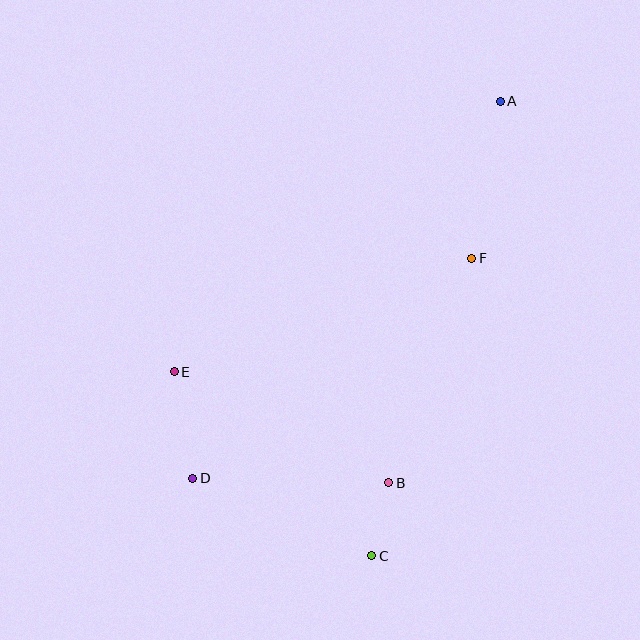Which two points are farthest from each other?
Points A and D are farthest from each other.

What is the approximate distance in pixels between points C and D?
The distance between C and D is approximately 195 pixels.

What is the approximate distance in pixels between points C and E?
The distance between C and E is approximately 270 pixels.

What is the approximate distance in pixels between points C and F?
The distance between C and F is approximately 314 pixels.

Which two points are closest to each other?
Points B and C are closest to each other.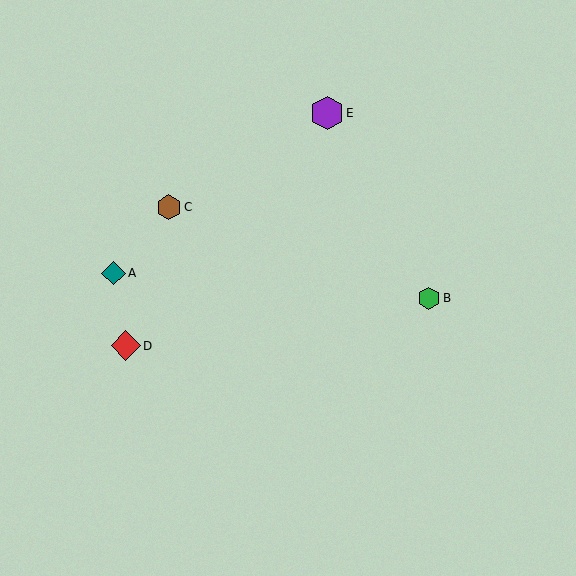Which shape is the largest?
The purple hexagon (labeled E) is the largest.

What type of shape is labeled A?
Shape A is a teal diamond.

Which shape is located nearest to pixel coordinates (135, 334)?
The red diamond (labeled D) at (126, 346) is nearest to that location.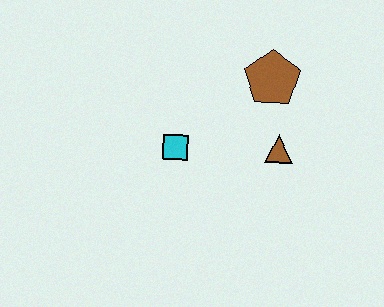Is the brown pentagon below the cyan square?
No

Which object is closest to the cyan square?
The brown triangle is closest to the cyan square.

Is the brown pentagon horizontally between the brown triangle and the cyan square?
Yes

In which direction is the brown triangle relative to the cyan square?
The brown triangle is to the right of the cyan square.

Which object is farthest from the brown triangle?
The cyan square is farthest from the brown triangle.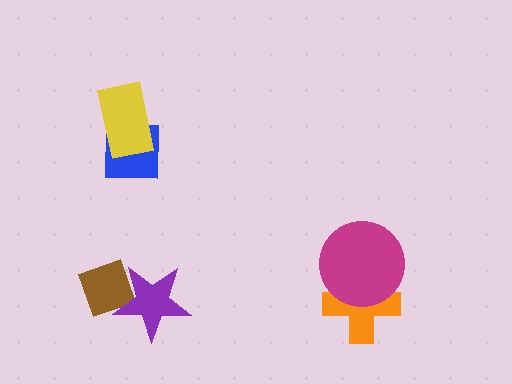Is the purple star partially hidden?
No, no other shape covers it.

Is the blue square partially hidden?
Yes, it is partially covered by another shape.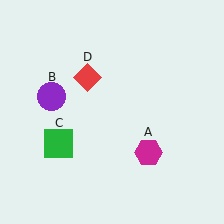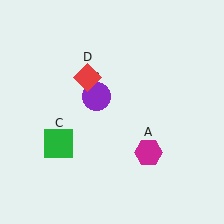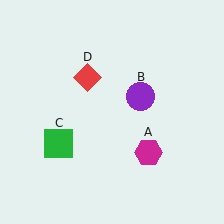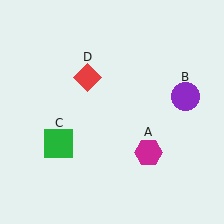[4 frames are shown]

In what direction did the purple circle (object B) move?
The purple circle (object B) moved right.